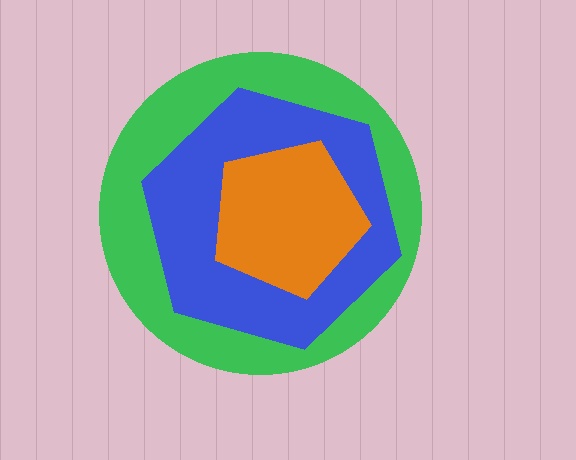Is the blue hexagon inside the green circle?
Yes.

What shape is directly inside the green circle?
The blue hexagon.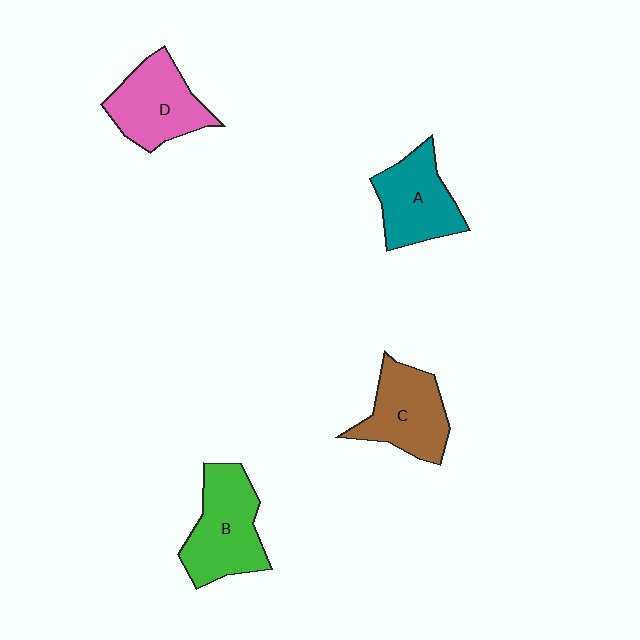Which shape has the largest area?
Shape B (green).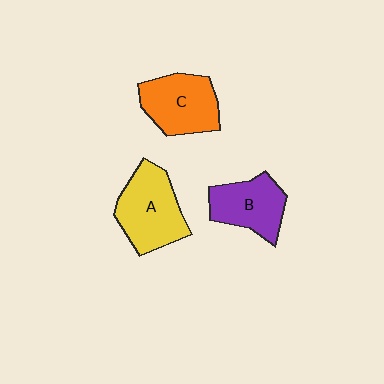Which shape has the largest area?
Shape A (yellow).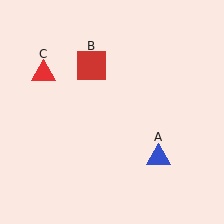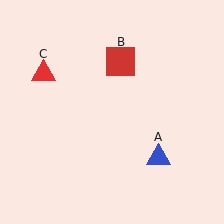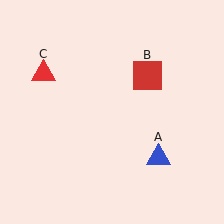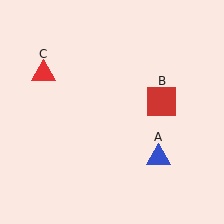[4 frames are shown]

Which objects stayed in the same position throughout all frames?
Blue triangle (object A) and red triangle (object C) remained stationary.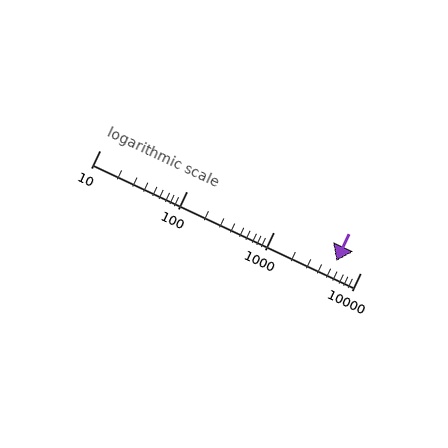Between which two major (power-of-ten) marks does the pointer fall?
The pointer is between 1000 and 10000.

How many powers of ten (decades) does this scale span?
The scale spans 3 decades, from 10 to 10000.